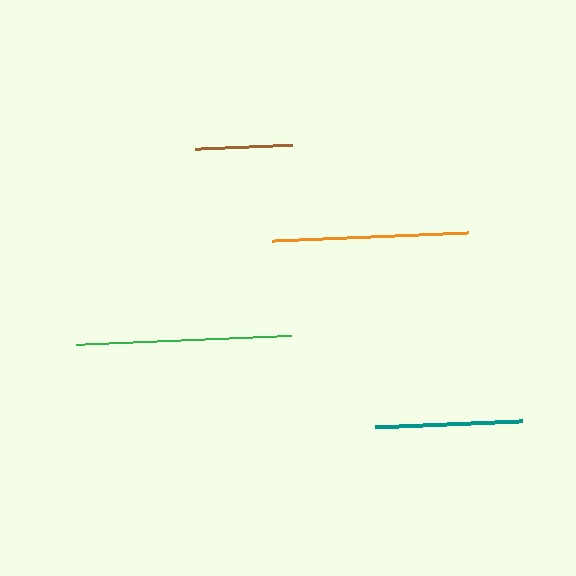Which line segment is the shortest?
The brown line is the shortest at approximately 97 pixels.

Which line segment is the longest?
The green line is the longest at approximately 215 pixels.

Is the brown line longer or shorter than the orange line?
The orange line is longer than the brown line.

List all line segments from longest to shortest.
From longest to shortest: green, orange, teal, brown.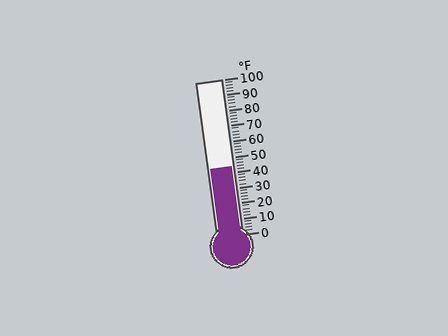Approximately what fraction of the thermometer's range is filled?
The thermometer is filled to approximately 45% of its range.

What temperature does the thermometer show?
The thermometer shows approximately 44°F.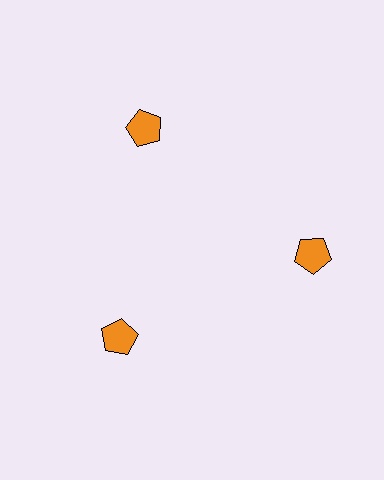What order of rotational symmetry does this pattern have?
This pattern has 3-fold rotational symmetry.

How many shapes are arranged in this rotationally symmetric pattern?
There are 3 shapes, arranged in 3 groups of 1.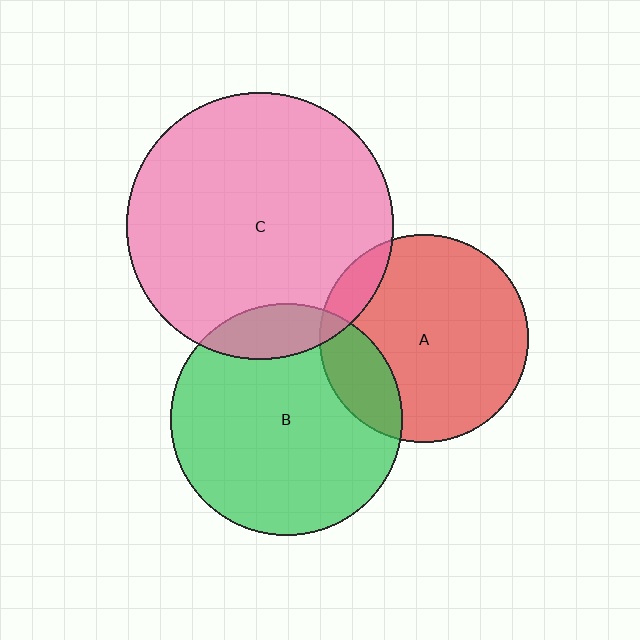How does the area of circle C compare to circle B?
Approximately 1.3 times.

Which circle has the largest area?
Circle C (pink).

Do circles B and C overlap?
Yes.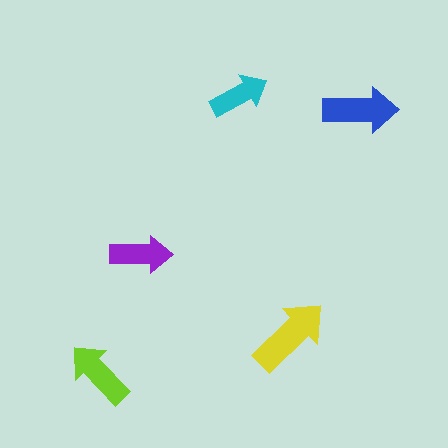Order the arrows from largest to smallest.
the yellow one, the blue one, the lime one, the purple one, the cyan one.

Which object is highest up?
The cyan arrow is topmost.